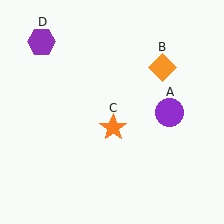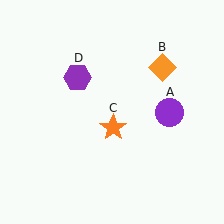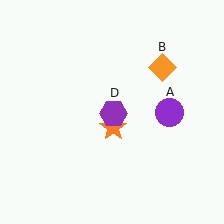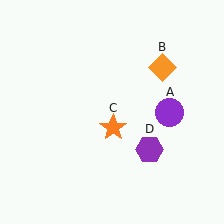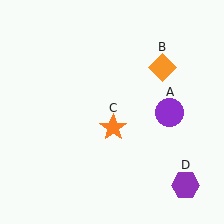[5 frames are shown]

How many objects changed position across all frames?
1 object changed position: purple hexagon (object D).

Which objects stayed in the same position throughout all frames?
Purple circle (object A) and orange diamond (object B) and orange star (object C) remained stationary.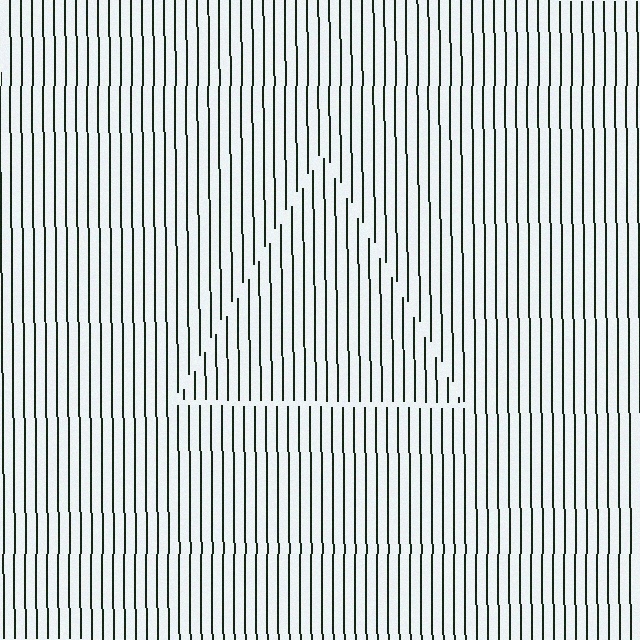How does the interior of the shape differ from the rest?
The interior of the shape contains the same grating, shifted by half a period — the contour is defined by the phase discontinuity where line-ends from the inner and outer gratings abut.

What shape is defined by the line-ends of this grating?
An illusory triangle. The interior of the shape contains the same grating, shifted by half a period — the contour is defined by the phase discontinuity where line-ends from the inner and outer gratings abut.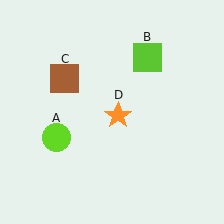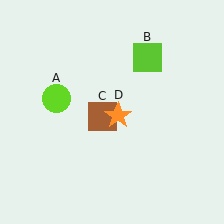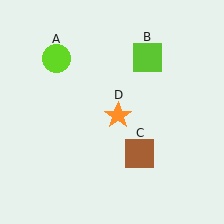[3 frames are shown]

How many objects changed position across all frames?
2 objects changed position: lime circle (object A), brown square (object C).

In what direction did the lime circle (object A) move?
The lime circle (object A) moved up.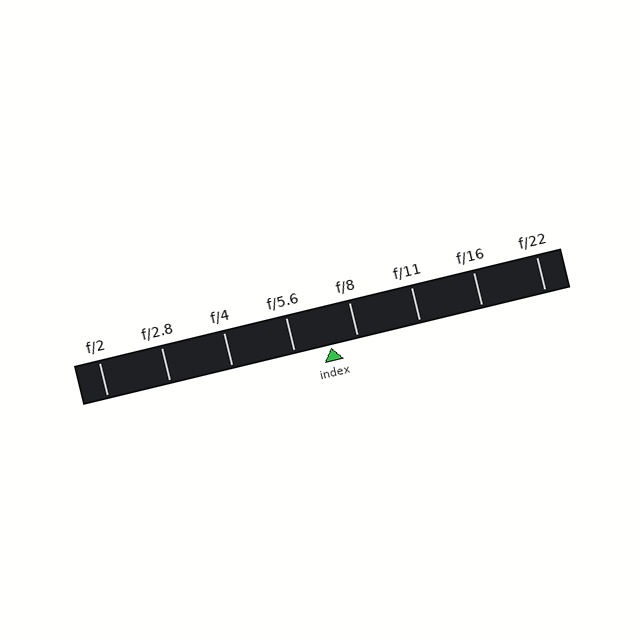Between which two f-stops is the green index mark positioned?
The index mark is between f/5.6 and f/8.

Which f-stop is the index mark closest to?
The index mark is closest to f/8.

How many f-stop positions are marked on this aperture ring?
There are 8 f-stop positions marked.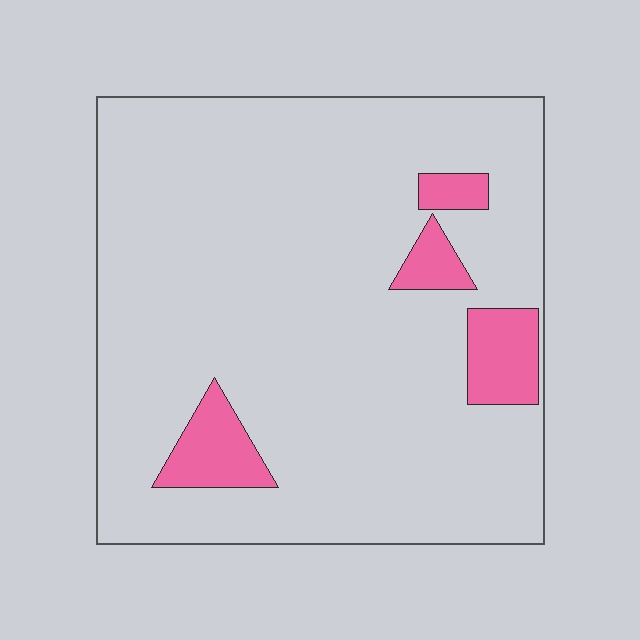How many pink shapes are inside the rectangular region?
4.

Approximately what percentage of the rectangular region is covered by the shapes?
Approximately 10%.